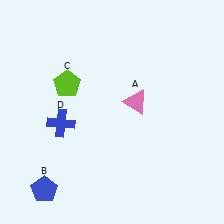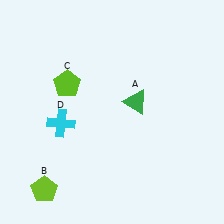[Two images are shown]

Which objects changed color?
A changed from pink to green. B changed from blue to lime. D changed from blue to cyan.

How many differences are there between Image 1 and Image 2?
There are 3 differences between the two images.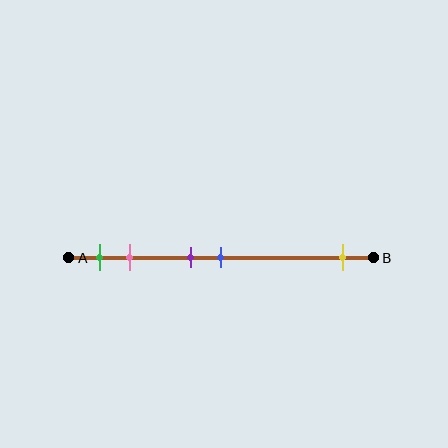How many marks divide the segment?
There are 5 marks dividing the segment.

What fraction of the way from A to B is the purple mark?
The purple mark is approximately 40% (0.4) of the way from A to B.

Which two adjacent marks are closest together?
The purple and blue marks are the closest adjacent pair.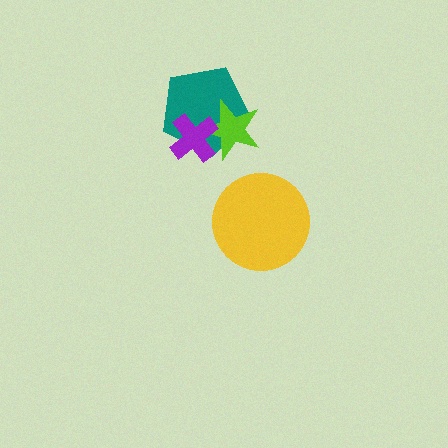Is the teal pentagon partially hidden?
Yes, it is partially covered by another shape.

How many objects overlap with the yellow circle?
0 objects overlap with the yellow circle.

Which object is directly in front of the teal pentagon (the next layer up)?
The lime star is directly in front of the teal pentagon.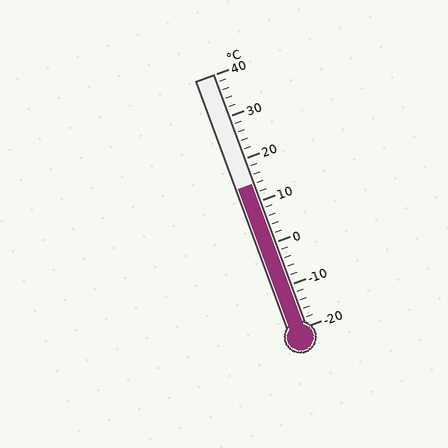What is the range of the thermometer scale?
The thermometer scale ranges from -20°C to 40°C.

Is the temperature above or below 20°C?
The temperature is below 20°C.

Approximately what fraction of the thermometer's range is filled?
The thermometer is filled to approximately 55% of its range.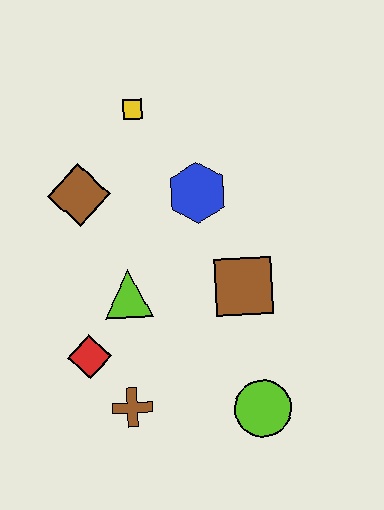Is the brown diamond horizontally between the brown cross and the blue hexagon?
No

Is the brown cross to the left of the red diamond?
No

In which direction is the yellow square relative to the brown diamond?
The yellow square is above the brown diamond.